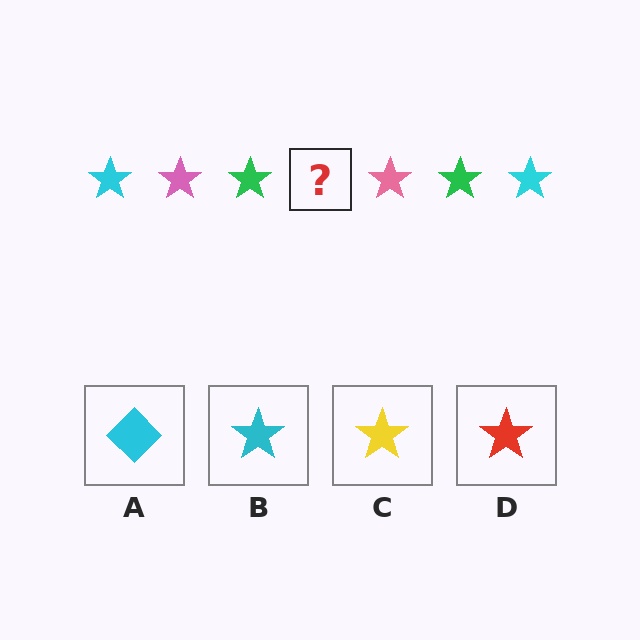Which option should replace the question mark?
Option B.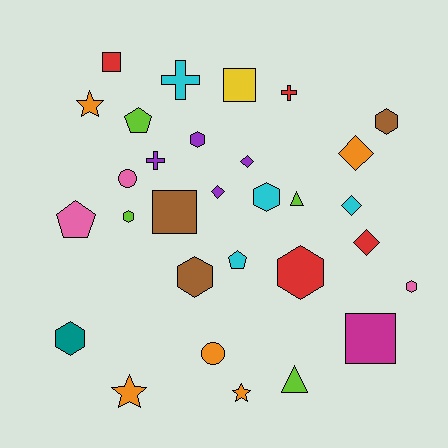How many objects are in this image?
There are 30 objects.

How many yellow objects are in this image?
There is 1 yellow object.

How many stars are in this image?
There are 3 stars.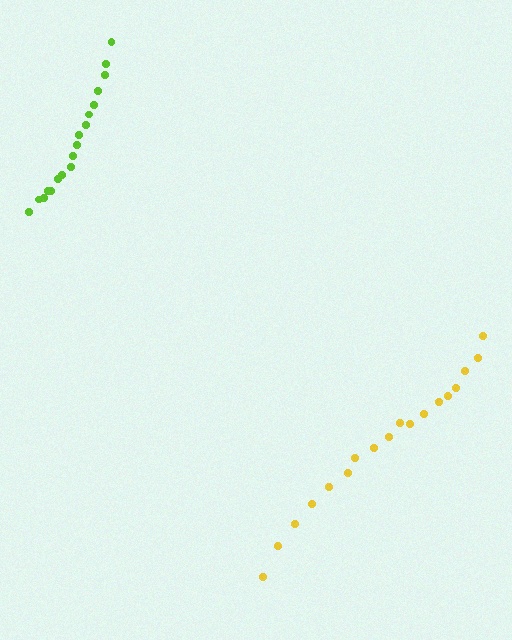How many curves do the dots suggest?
There are 2 distinct paths.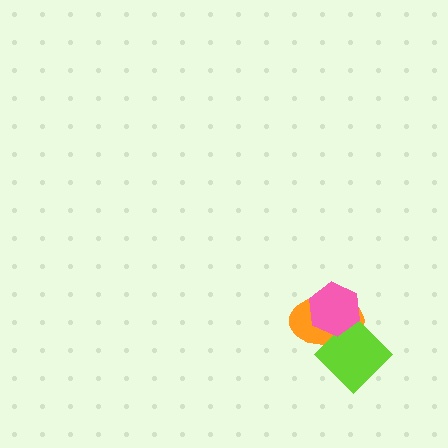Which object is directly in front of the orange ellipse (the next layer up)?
The lime diamond is directly in front of the orange ellipse.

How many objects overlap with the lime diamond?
2 objects overlap with the lime diamond.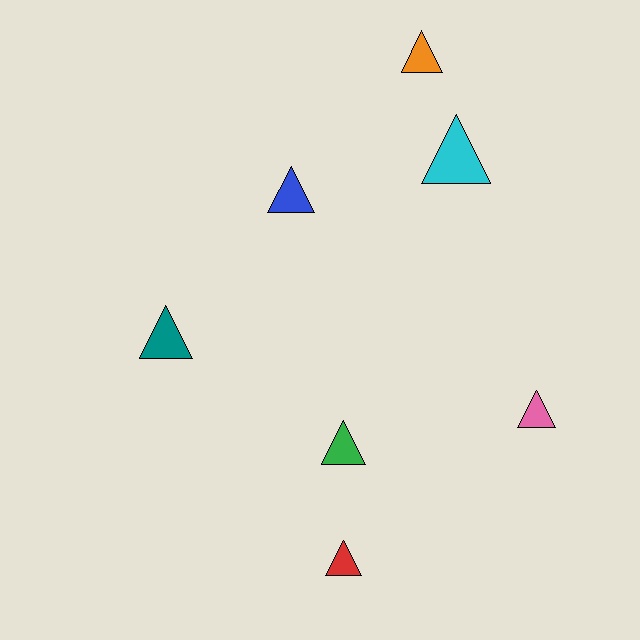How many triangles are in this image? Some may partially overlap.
There are 7 triangles.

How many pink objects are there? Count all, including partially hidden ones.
There is 1 pink object.